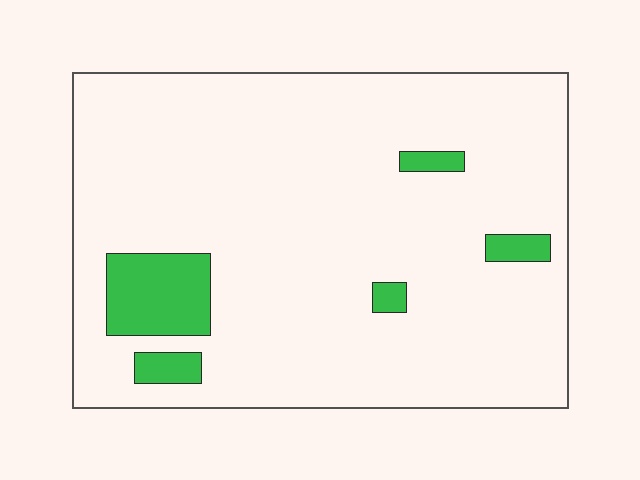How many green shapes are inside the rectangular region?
5.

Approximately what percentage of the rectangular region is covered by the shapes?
Approximately 10%.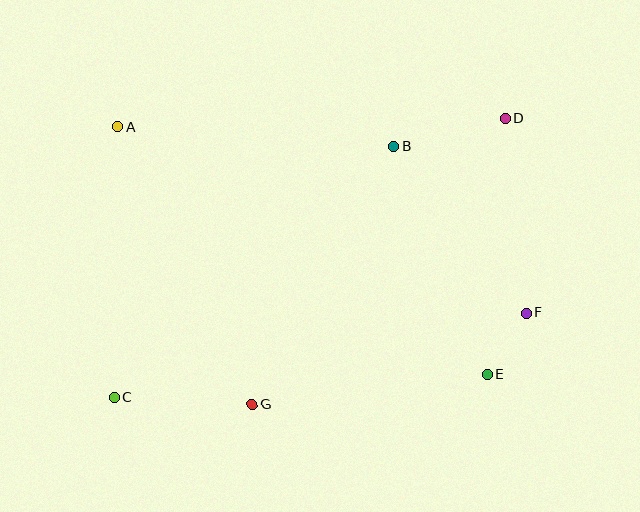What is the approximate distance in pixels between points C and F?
The distance between C and F is approximately 420 pixels.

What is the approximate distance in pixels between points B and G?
The distance between B and G is approximately 294 pixels.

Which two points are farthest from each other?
Points C and D are farthest from each other.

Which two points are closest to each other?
Points E and F are closest to each other.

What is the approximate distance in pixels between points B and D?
The distance between B and D is approximately 115 pixels.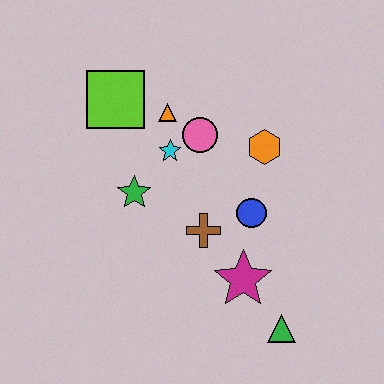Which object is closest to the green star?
The cyan star is closest to the green star.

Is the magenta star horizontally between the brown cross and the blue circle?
Yes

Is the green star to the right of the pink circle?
No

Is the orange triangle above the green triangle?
Yes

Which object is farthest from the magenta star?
The lime square is farthest from the magenta star.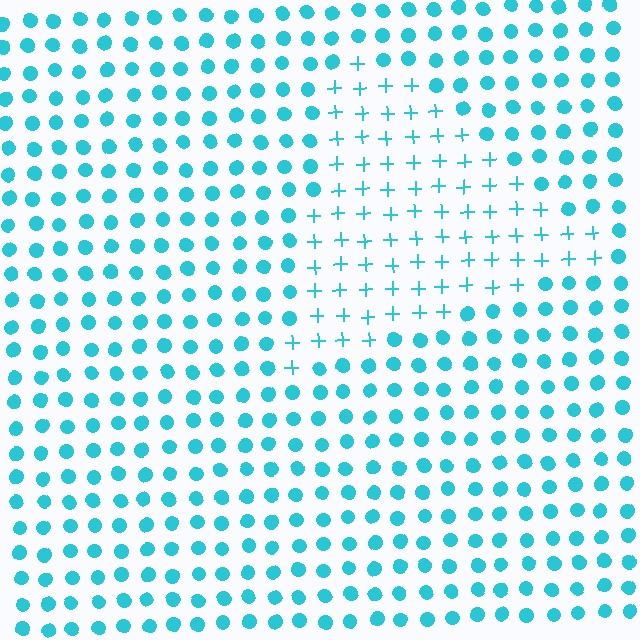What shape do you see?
I see a triangle.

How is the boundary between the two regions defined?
The boundary is defined by a change in element shape: plus signs inside vs. circles outside. All elements share the same color and spacing.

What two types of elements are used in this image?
The image uses plus signs inside the triangle region and circles outside it.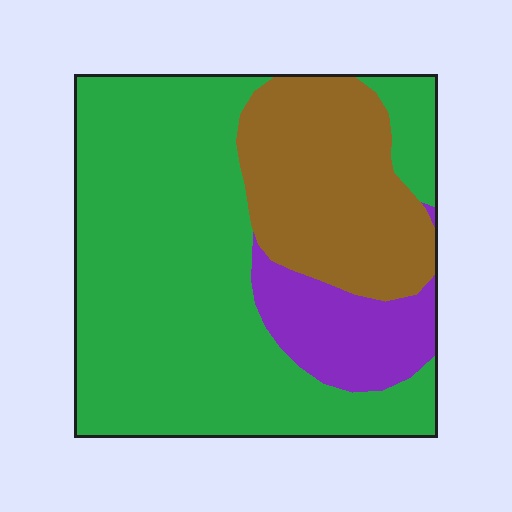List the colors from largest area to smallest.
From largest to smallest: green, brown, purple.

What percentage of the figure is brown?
Brown covers about 25% of the figure.